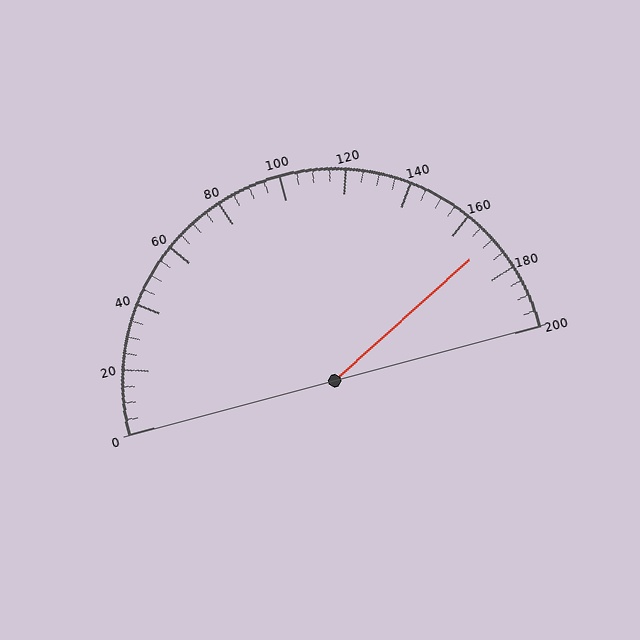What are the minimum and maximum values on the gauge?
The gauge ranges from 0 to 200.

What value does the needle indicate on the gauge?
The needle indicates approximately 170.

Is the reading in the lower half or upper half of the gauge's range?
The reading is in the upper half of the range (0 to 200).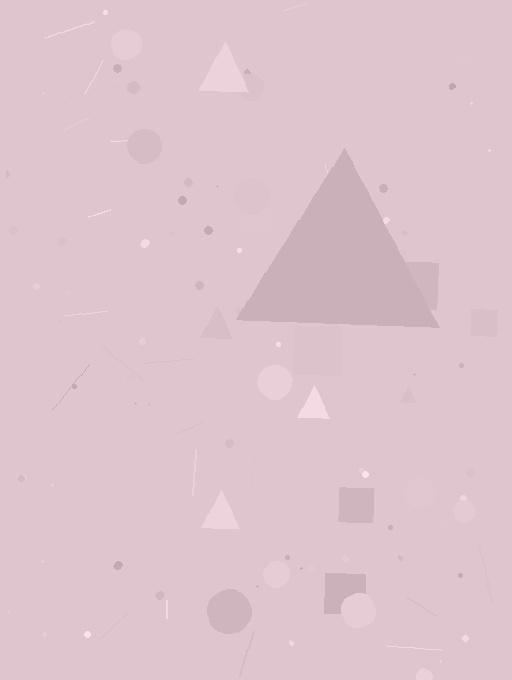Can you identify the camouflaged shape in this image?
The camouflaged shape is a triangle.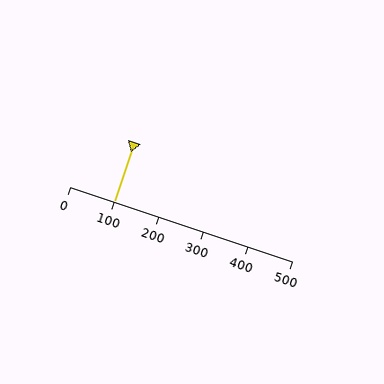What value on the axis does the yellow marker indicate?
The marker indicates approximately 100.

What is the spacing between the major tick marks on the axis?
The major ticks are spaced 100 apart.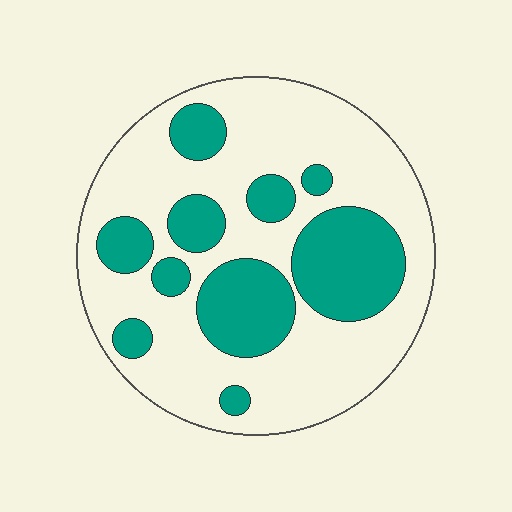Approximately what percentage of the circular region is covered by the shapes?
Approximately 30%.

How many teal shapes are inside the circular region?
10.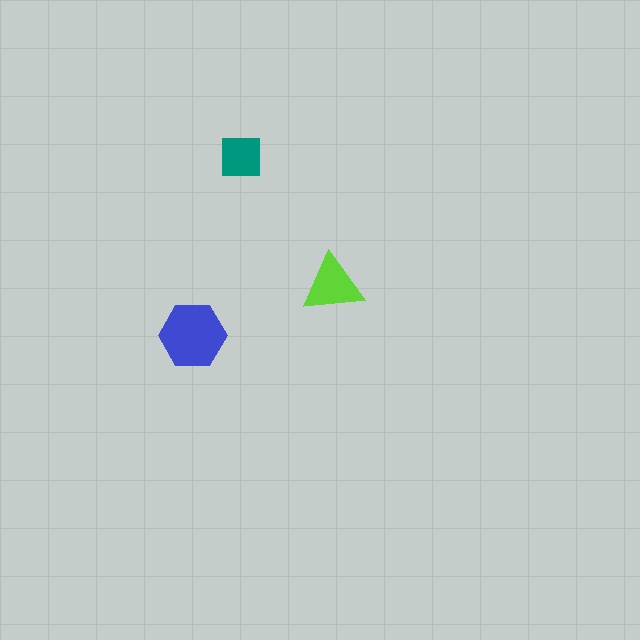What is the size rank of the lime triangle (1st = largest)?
2nd.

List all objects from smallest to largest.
The teal square, the lime triangle, the blue hexagon.